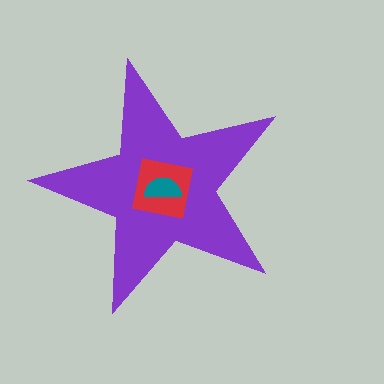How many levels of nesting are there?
3.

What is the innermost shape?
The teal semicircle.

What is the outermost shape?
The purple star.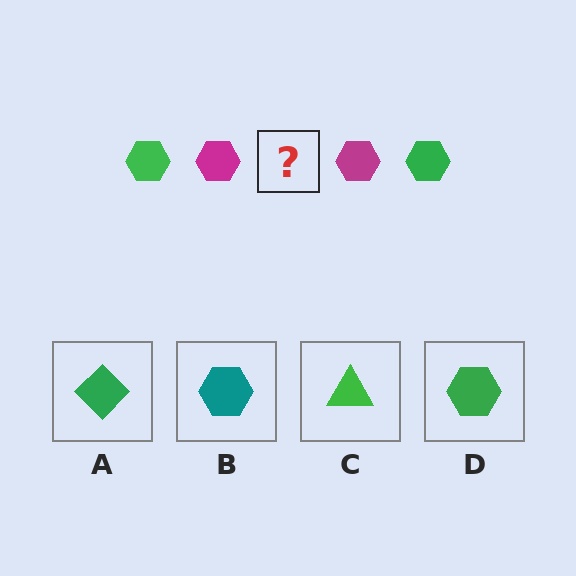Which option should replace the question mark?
Option D.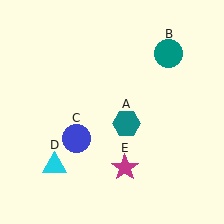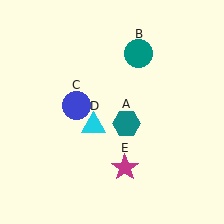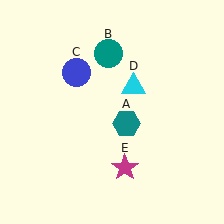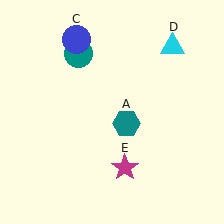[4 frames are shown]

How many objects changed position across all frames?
3 objects changed position: teal circle (object B), blue circle (object C), cyan triangle (object D).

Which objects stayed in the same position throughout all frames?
Teal hexagon (object A) and magenta star (object E) remained stationary.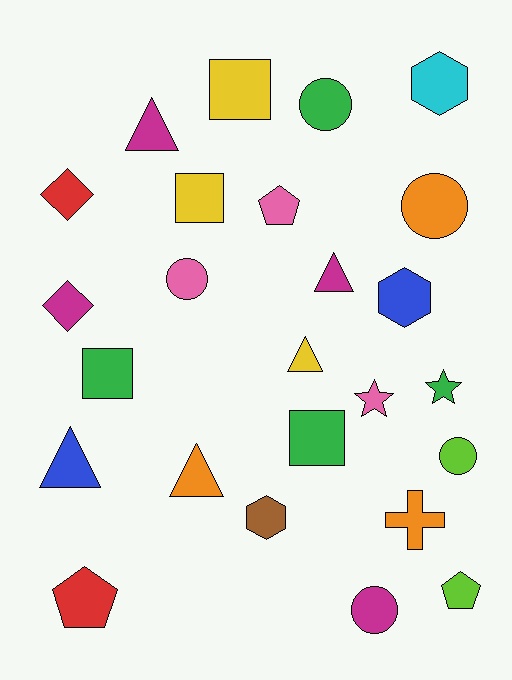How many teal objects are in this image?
There are no teal objects.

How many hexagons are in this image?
There are 3 hexagons.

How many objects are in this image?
There are 25 objects.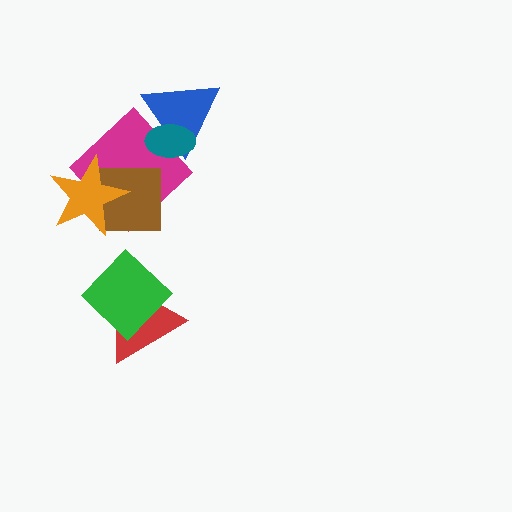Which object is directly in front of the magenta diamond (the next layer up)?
The brown square is directly in front of the magenta diamond.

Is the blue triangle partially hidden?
Yes, it is partially covered by another shape.